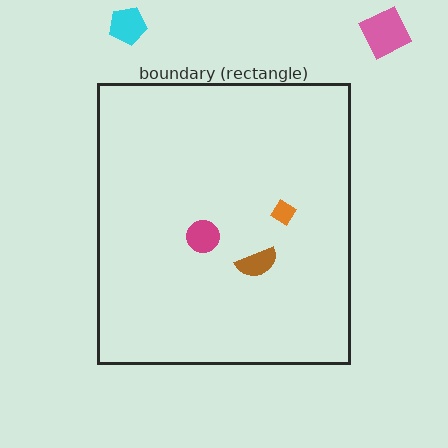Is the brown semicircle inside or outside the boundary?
Inside.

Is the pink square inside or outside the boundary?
Outside.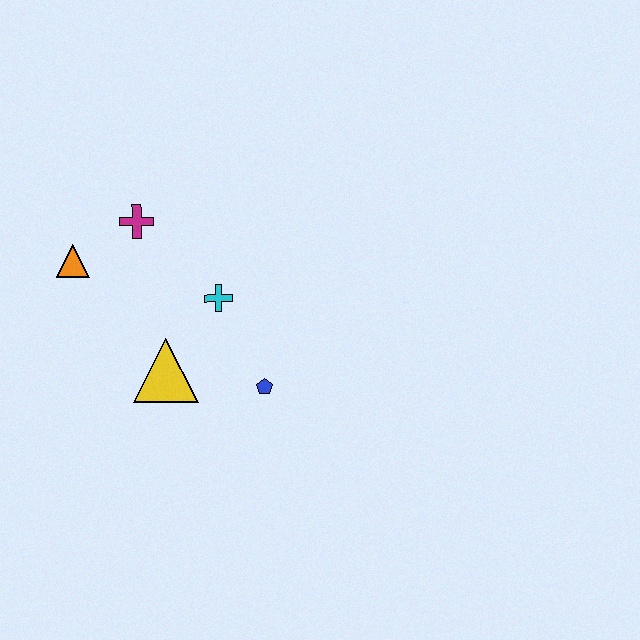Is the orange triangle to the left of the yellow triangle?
Yes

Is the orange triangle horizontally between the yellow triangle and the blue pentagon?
No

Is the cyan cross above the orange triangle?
No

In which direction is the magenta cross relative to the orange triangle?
The magenta cross is to the right of the orange triangle.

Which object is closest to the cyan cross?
The yellow triangle is closest to the cyan cross.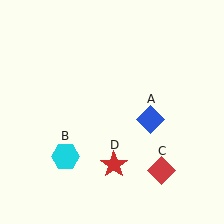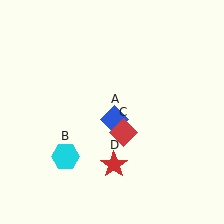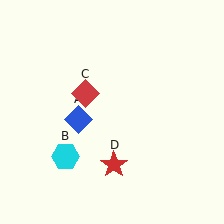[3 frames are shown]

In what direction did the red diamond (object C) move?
The red diamond (object C) moved up and to the left.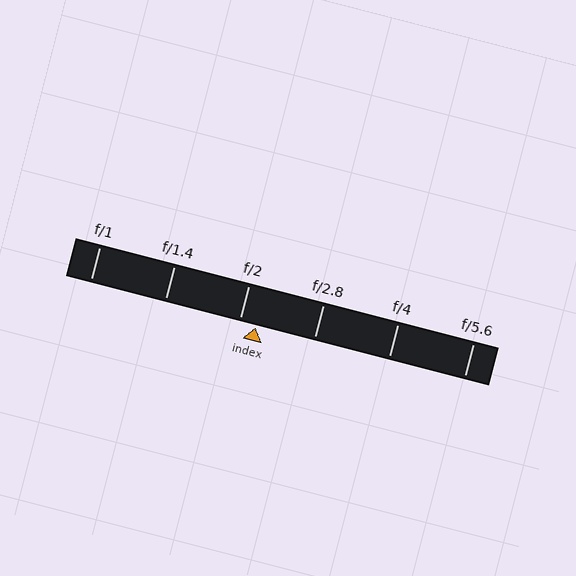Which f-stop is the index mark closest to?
The index mark is closest to f/2.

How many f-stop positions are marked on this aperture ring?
There are 6 f-stop positions marked.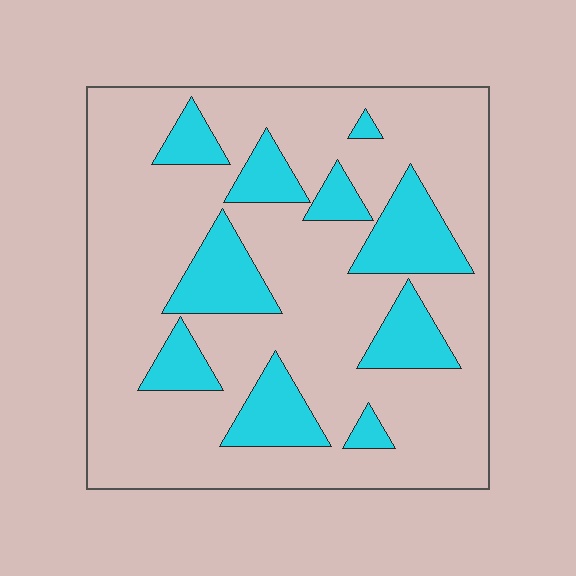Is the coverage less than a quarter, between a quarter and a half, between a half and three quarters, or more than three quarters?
Less than a quarter.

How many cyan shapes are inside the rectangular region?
10.